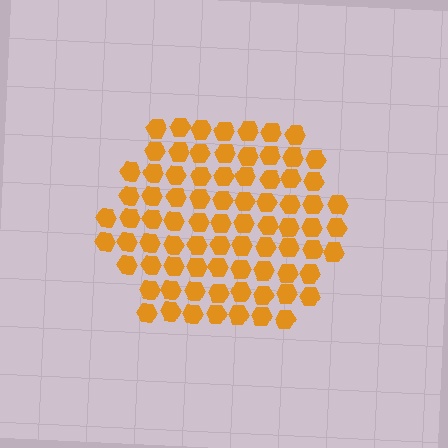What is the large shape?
The large shape is a hexagon.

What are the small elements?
The small elements are hexagons.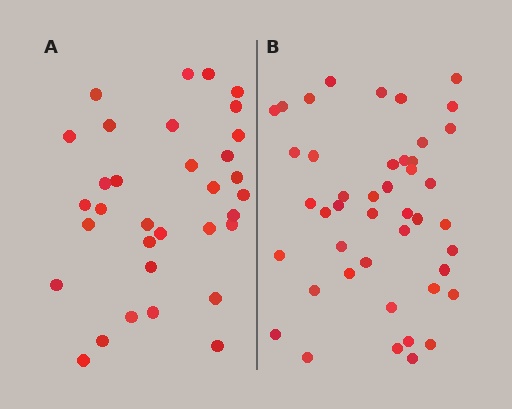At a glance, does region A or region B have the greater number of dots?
Region B (the right region) has more dots.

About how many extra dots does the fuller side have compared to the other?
Region B has roughly 12 or so more dots than region A.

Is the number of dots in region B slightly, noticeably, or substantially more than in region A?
Region B has noticeably more, but not dramatically so. The ratio is roughly 1.3 to 1.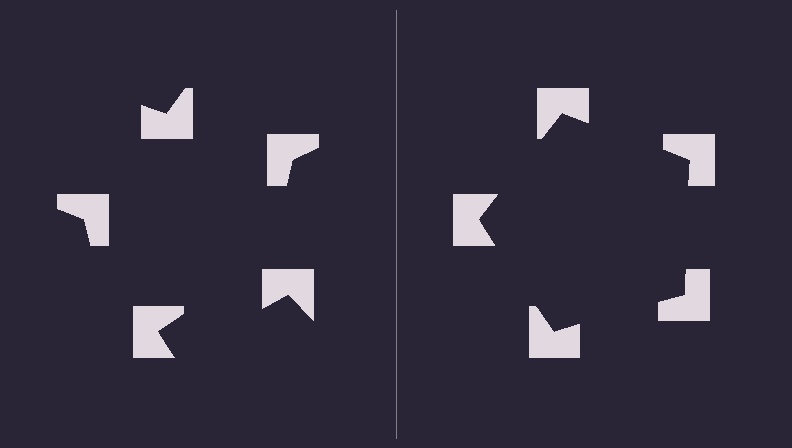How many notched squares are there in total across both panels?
10 — 5 on each side.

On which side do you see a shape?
An illusory pentagon appears on the right side. On the left side the wedge cuts are rotated, so no coherent shape forms.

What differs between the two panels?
The notched squares are positioned identically on both sides; only the wedge orientations differ. On the right they align to a pentagon; on the left they are misaligned.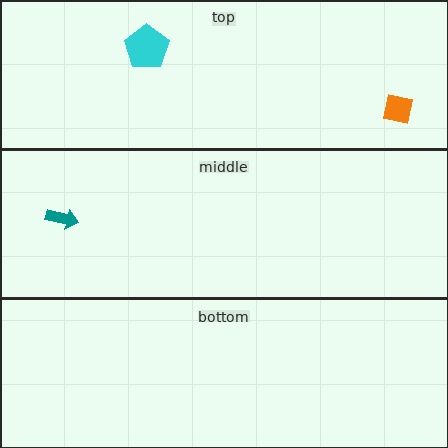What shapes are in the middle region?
The teal arrow.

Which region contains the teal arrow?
The middle region.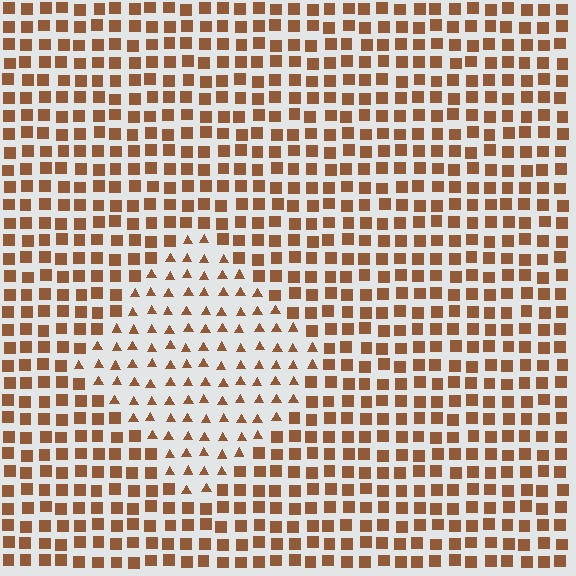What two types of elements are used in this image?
The image uses triangles inside the diamond region and squares outside it.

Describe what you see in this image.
The image is filled with small brown elements arranged in a uniform grid. A diamond-shaped region contains triangles, while the surrounding area contains squares. The boundary is defined purely by the change in element shape.